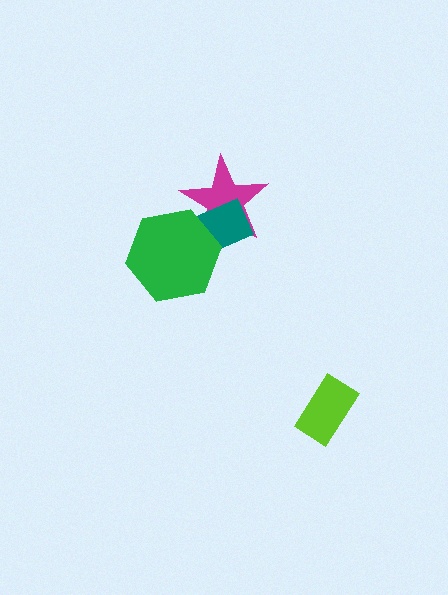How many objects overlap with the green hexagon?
2 objects overlap with the green hexagon.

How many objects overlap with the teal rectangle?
2 objects overlap with the teal rectangle.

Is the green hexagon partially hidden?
No, no other shape covers it.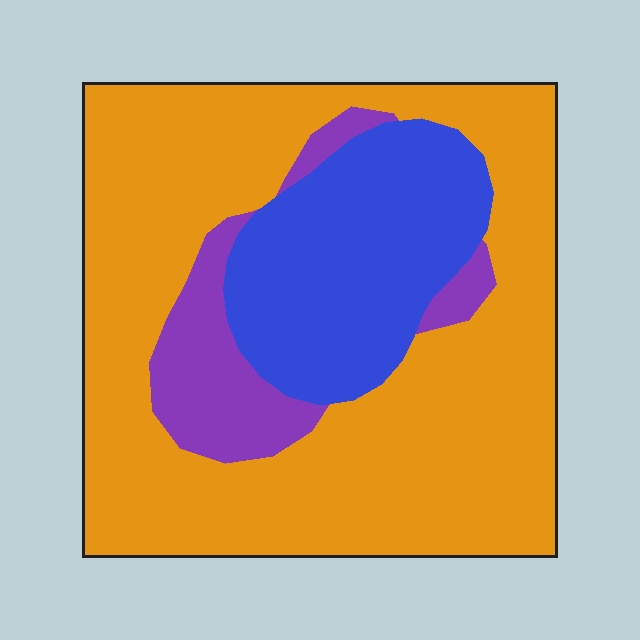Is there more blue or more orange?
Orange.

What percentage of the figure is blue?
Blue covers roughly 25% of the figure.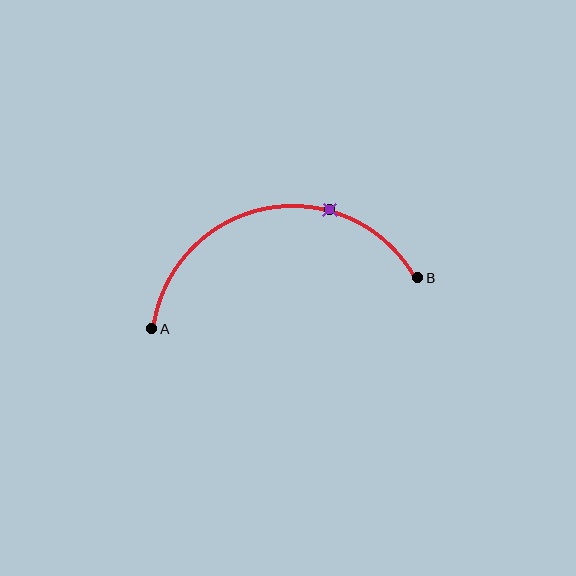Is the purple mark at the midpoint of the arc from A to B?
No. The purple mark lies on the arc but is closer to endpoint B. The arc midpoint would be at the point on the curve equidistant along the arc from both A and B.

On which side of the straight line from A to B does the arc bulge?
The arc bulges above the straight line connecting A and B.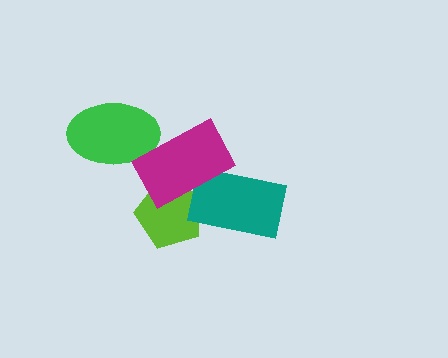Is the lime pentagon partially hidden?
Yes, it is partially covered by another shape.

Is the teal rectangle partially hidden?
Yes, it is partially covered by another shape.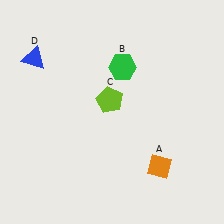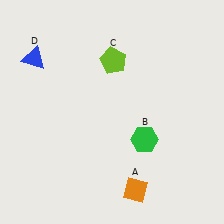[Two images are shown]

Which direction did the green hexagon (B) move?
The green hexagon (B) moved down.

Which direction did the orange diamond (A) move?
The orange diamond (A) moved left.